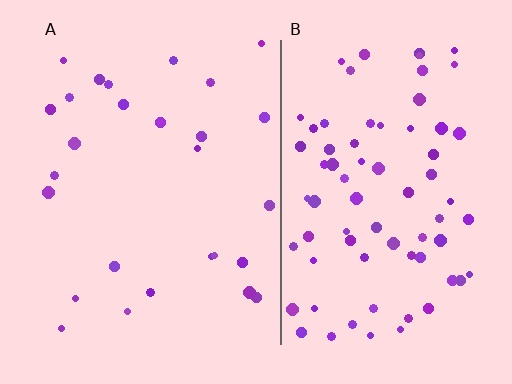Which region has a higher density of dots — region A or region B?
B (the right).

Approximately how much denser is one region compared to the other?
Approximately 2.7× — region B over region A.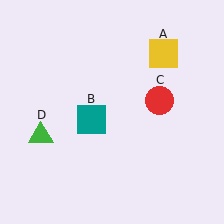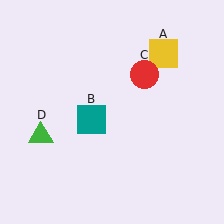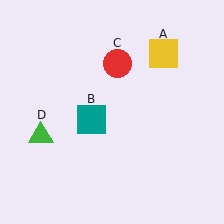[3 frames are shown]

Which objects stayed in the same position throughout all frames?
Yellow square (object A) and teal square (object B) and green triangle (object D) remained stationary.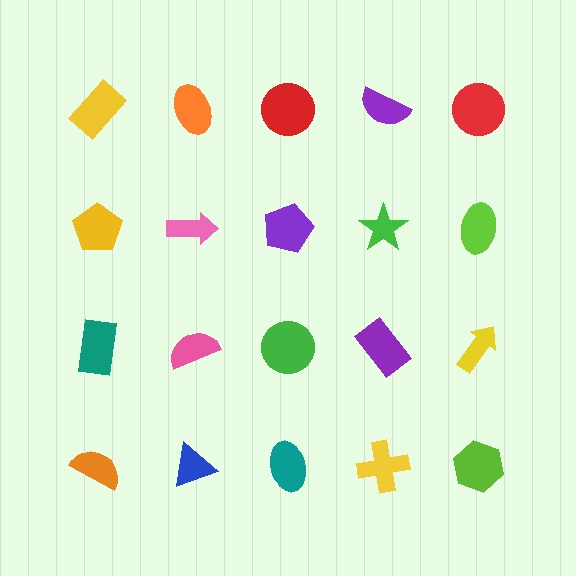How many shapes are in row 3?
5 shapes.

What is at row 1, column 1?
A yellow rectangle.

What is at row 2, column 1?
A yellow pentagon.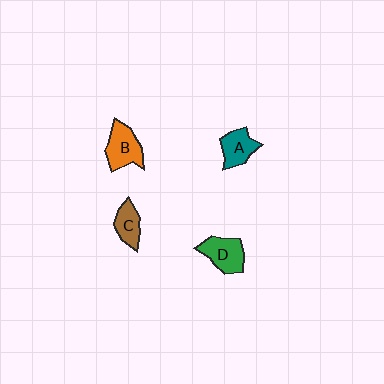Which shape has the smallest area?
Shape C (brown).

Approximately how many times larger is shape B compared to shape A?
Approximately 1.3 times.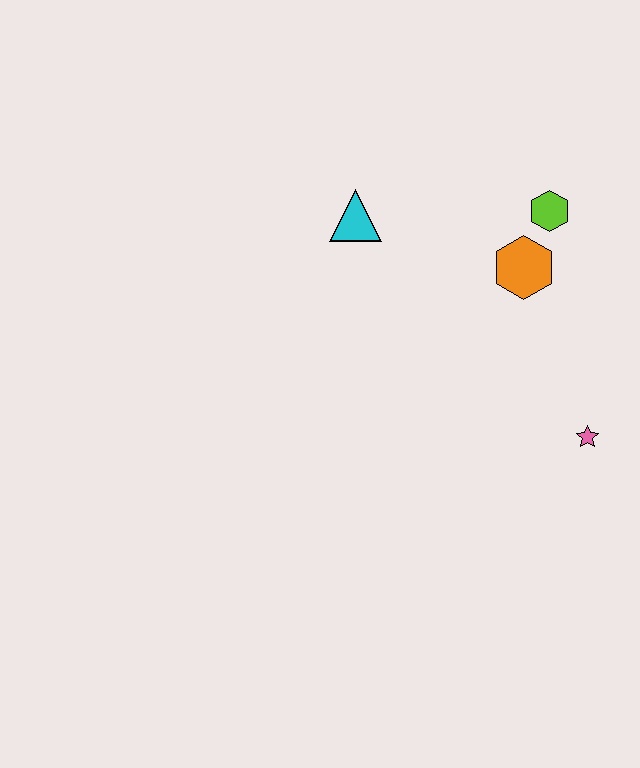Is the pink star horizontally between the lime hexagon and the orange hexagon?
No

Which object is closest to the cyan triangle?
The orange hexagon is closest to the cyan triangle.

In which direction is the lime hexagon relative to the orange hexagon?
The lime hexagon is above the orange hexagon.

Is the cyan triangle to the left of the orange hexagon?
Yes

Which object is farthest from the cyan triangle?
The pink star is farthest from the cyan triangle.